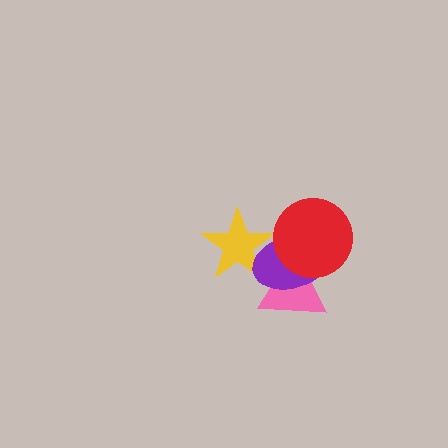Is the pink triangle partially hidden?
Yes, it is partially covered by another shape.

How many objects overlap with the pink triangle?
2 objects overlap with the pink triangle.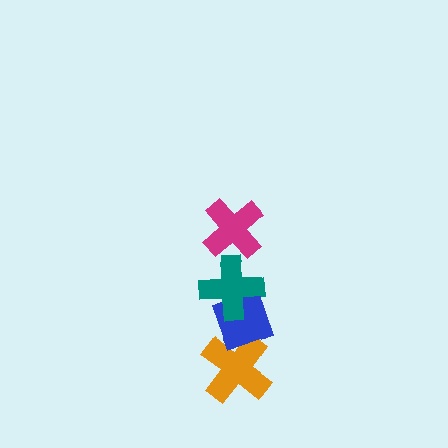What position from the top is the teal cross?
The teal cross is 2nd from the top.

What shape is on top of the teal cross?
The magenta cross is on top of the teal cross.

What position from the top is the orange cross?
The orange cross is 4th from the top.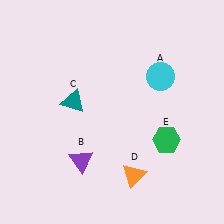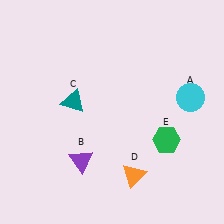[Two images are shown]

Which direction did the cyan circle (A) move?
The cyan circle (A) moved right.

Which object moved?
The cyan circle (A) moved right.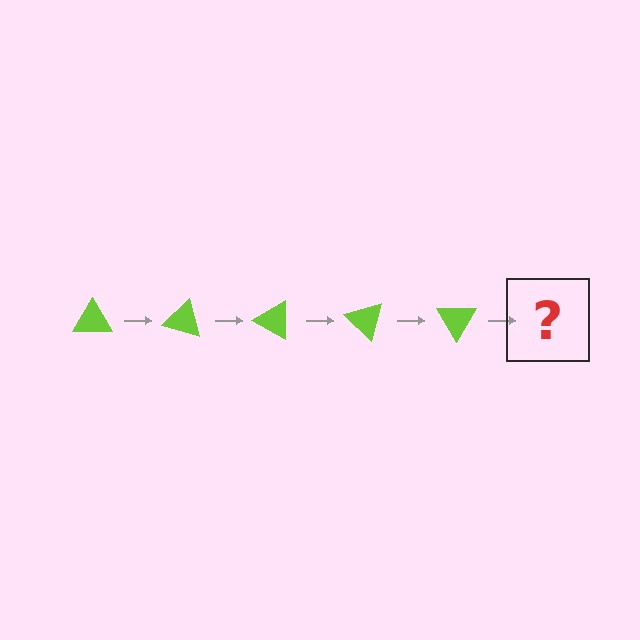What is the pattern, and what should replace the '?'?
The pattern is that the triangle rotates 15 degrees each step. The '?' should be a lime triangle rotated 75 degrees.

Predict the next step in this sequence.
The next step is a lime triangle rotated 75 degrees.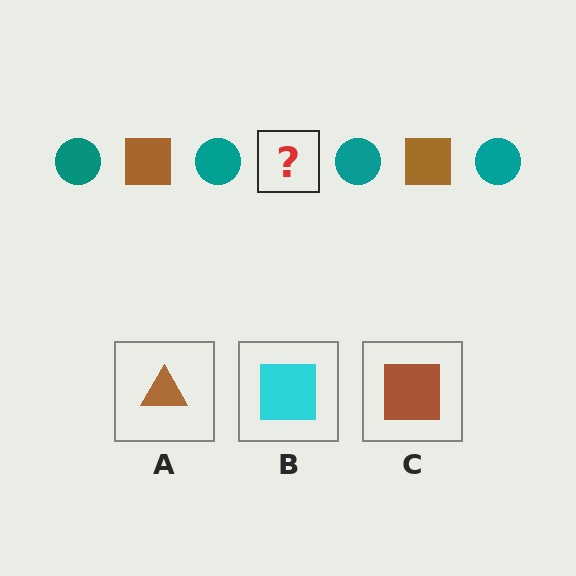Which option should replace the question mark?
Option C.